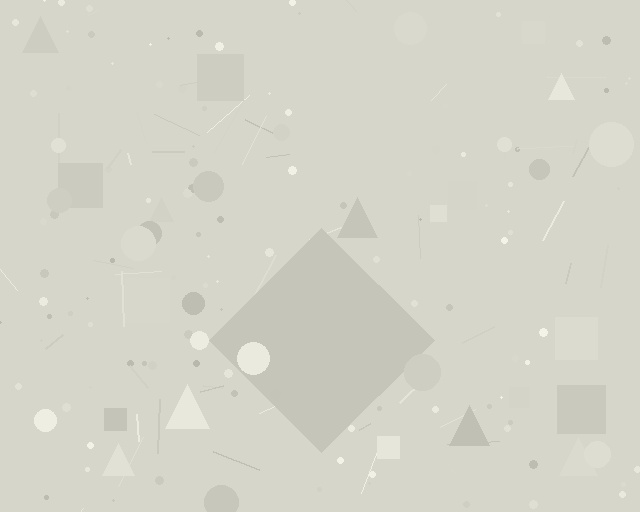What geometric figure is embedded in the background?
A diamond is embedded in the background.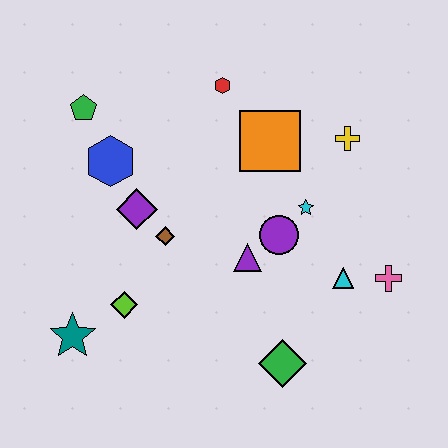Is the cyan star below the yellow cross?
Yes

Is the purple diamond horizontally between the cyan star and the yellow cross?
No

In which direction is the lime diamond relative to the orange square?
The lime diamond is below the orange square.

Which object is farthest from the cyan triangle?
The green pentagon is farthest from the cyan triangle.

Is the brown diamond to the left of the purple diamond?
No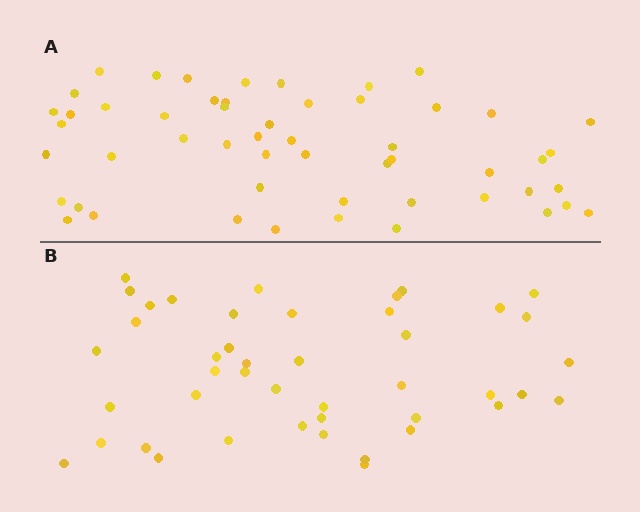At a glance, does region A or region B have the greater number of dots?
Region A (the top region) has more dots.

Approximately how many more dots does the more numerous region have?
Region A has roughly 8 or so more dots than region B.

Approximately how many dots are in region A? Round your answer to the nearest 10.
About 50 dots. (The exact count is 53, which rounds to 50.)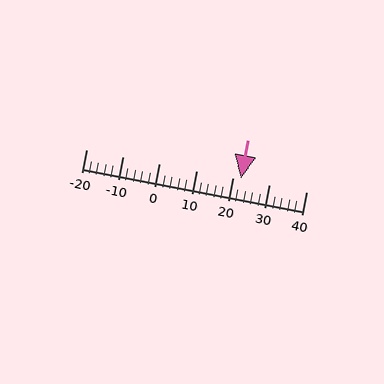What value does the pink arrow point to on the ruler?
The pink arrow points to approximately 22.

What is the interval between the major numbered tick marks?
The major tick marks are spaced 10 units apart.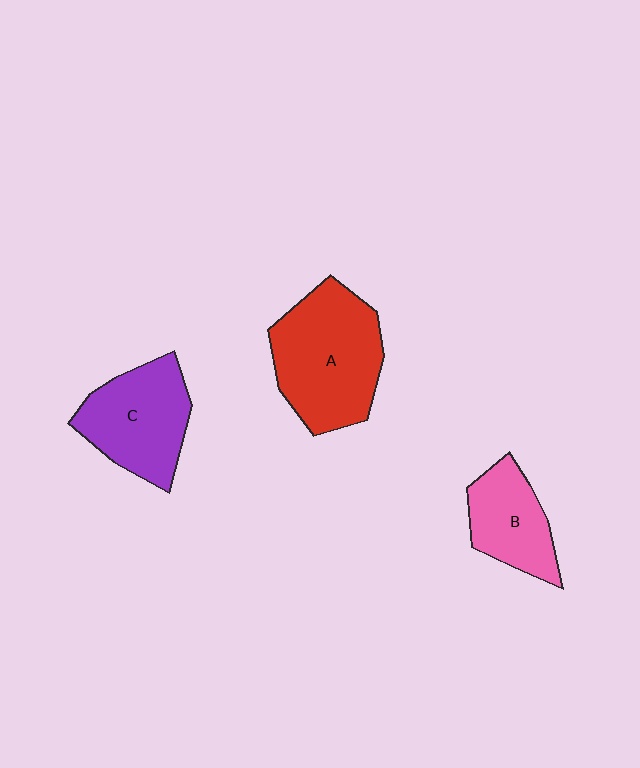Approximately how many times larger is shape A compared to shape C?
Approximately 1.3 times.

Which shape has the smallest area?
Shape B (pink).